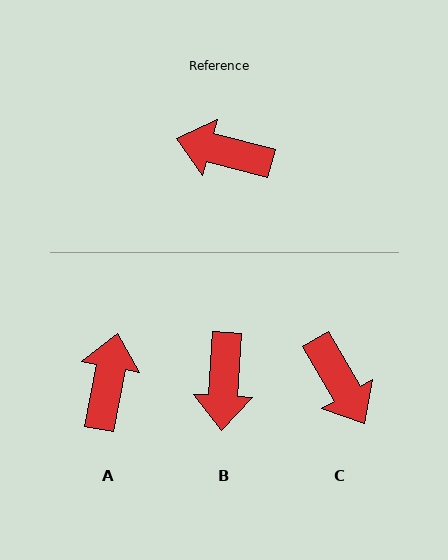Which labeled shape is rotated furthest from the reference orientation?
C, about 134 degrees away.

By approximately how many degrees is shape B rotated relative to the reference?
Approximately 101 degrees counter-clockwise.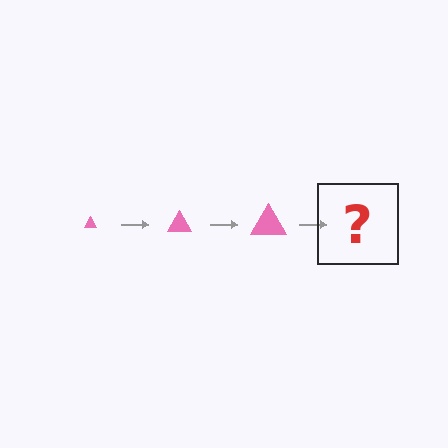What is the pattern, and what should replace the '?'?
The pattern is that the triangle gets progressively larger each step. The '?' should be a pink triangle, larger than the previous one.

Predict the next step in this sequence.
The next step is a pink triangle, larger than the previous one.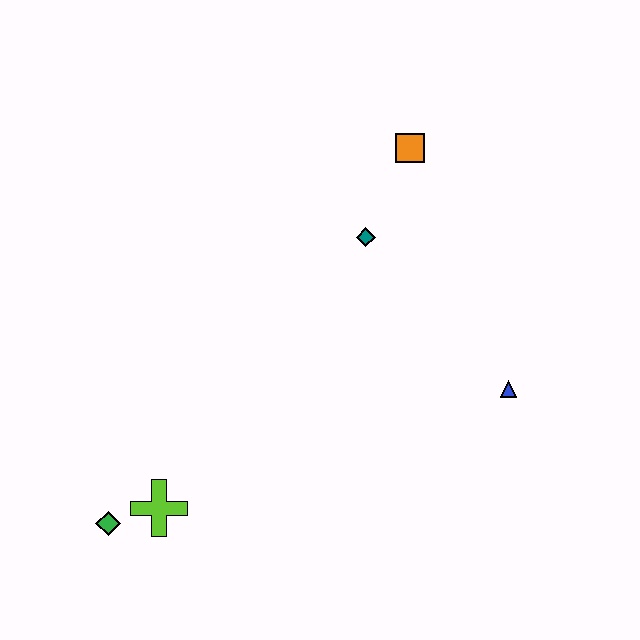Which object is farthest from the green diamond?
The orange square is farthest from the green diamond.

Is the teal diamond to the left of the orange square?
Yes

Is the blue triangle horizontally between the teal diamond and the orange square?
No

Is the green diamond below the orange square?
Yes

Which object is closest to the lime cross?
The green diamond is closest to the lime cross.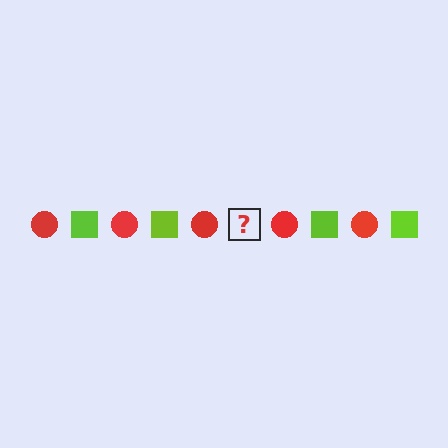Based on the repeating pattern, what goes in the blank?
The blank should be a lime square.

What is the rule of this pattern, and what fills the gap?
The rule is that the pattern alternates between red circle and lime square. The gap should be filled with a lime square.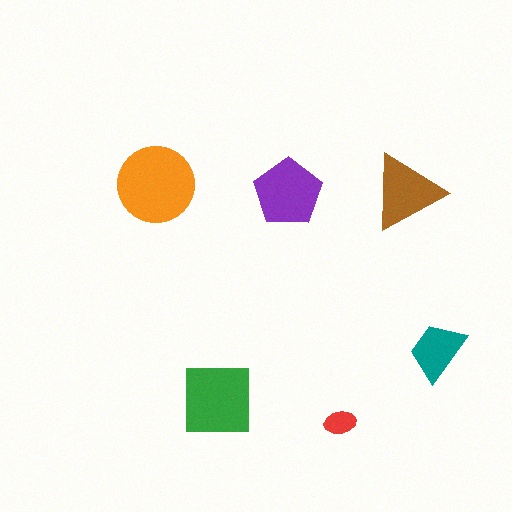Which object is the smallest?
The red ellipse.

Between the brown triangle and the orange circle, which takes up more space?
The orange circle.